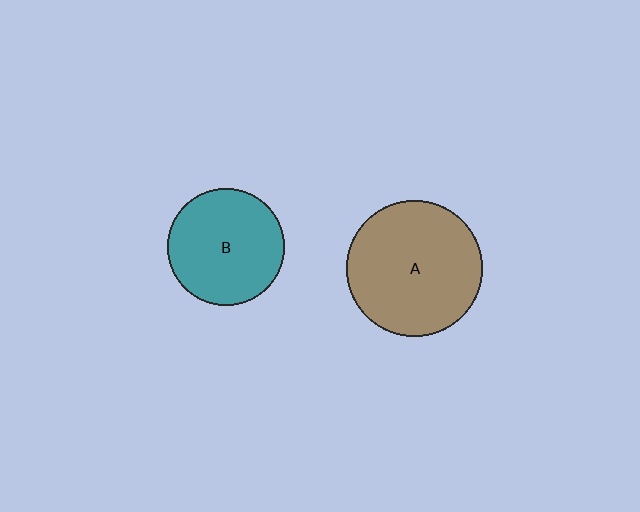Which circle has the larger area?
Circle A (brown).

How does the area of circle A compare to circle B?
Approximately 1.3 times.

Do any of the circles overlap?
No, none of the circles overlap.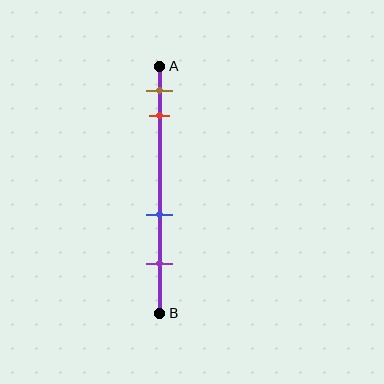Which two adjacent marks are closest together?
The brown and red marks are the closest adjacent pair.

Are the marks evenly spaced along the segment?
No, the marks are not evenly spaced.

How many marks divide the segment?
There are 4 marks dividing the segment.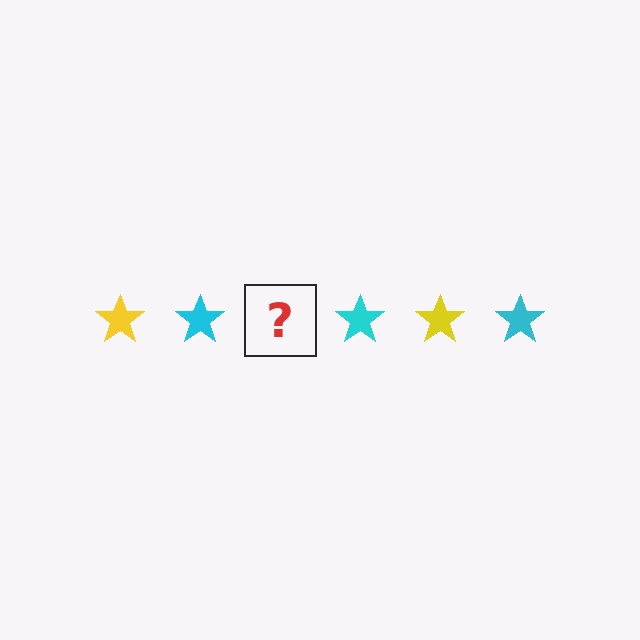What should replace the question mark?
The question mark should be replaced with a yellow star.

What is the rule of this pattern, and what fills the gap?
The rule is that the pattern cycles through yellow, cyan stars. The gap should be filled with a yellow star.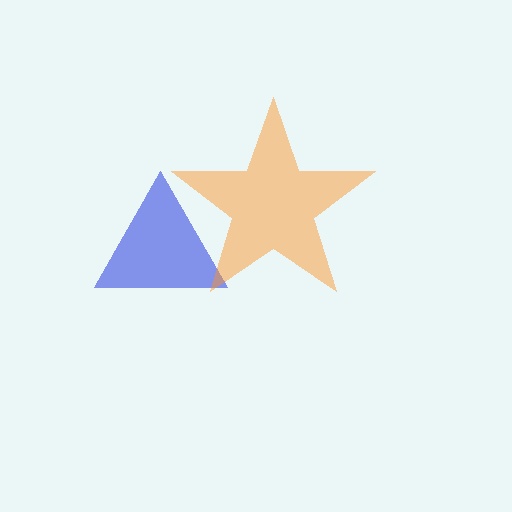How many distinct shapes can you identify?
There are 2 distinct shapes: a blue triangle, an orange star.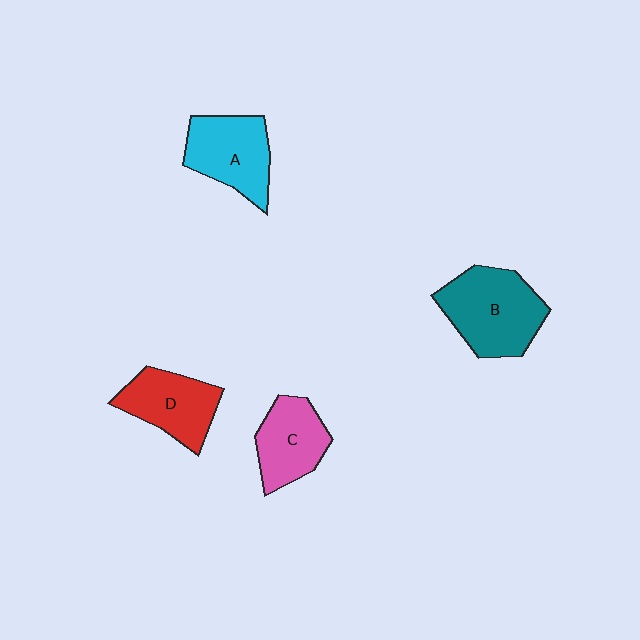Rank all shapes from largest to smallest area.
From largest to smallest: B (teal), A (cyan), D (red), C (pink).